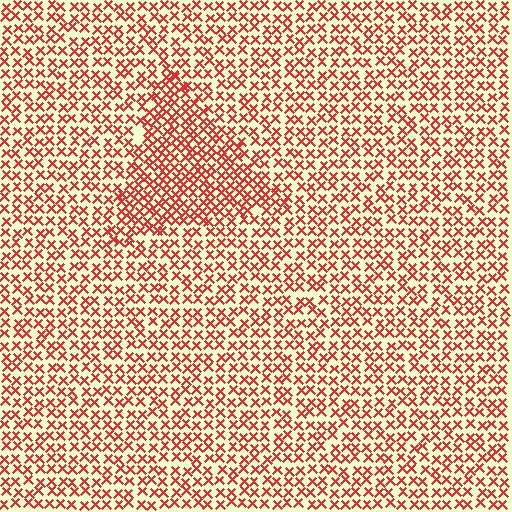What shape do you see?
I see a triangle.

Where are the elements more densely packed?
The elements are more densely packed inside the triangle boundary.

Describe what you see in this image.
The image contains small red elements arranged at two different densities. A triangle-shaped region is visible where the elements are more densely packed than the surrounding area.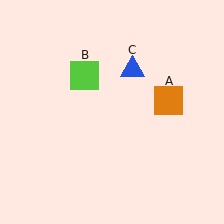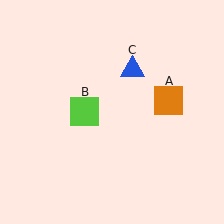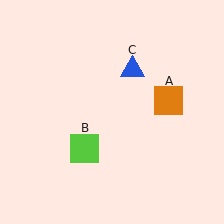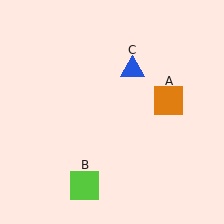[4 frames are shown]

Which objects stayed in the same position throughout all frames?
Orange square (object A) and blue triangle (object C) remained stationary.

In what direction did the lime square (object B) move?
The lime square (object B) moved down.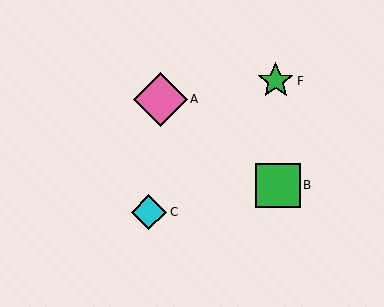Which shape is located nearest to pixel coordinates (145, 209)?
The cyan diamond (labeled C) at (149, 212) is nearest to that location.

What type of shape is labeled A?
Shape A is a pink diamond.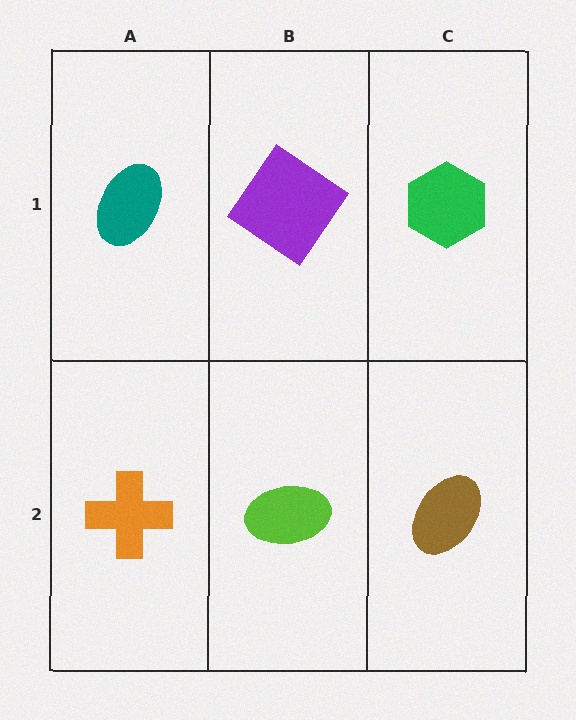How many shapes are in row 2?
3 shapes.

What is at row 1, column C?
A green hexagon.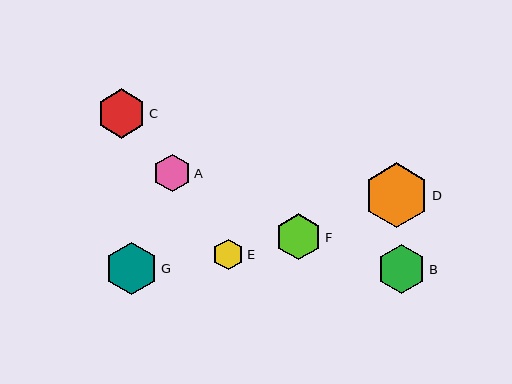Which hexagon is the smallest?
Hexagon E is the smallest with a size of approximately 31 pixels.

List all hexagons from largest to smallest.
From largest to smallest: D, G, C, B, F, A, E.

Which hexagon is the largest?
Hexagon D is the largest with a size of approximately 65 pixels.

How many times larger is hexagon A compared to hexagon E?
Hexagon A is approximately 1.2 times the size of hexagon E.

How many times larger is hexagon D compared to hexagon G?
Hexagon D is approximately 1.2 times the size of hexagon G.